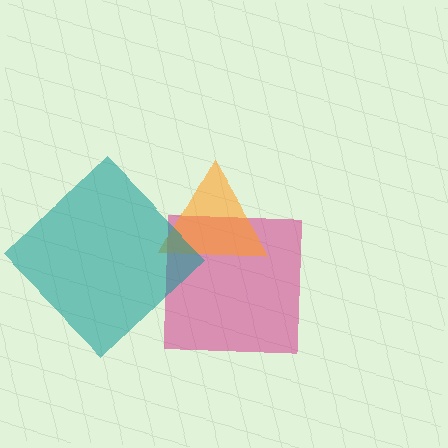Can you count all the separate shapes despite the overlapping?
Yes, there are 3 separate shapes.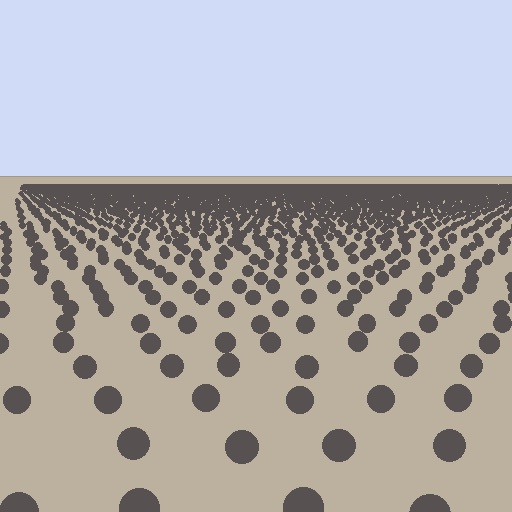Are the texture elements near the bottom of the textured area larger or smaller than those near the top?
Larger. Near the bottom, elements are closer to the viewer and appear at a bigger on-screen size.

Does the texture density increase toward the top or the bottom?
Density increases toward the top.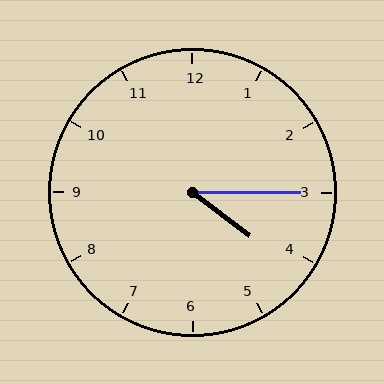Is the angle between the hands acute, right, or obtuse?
It is acute.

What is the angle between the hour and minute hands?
Approximately 38 degrees.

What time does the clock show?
4:15.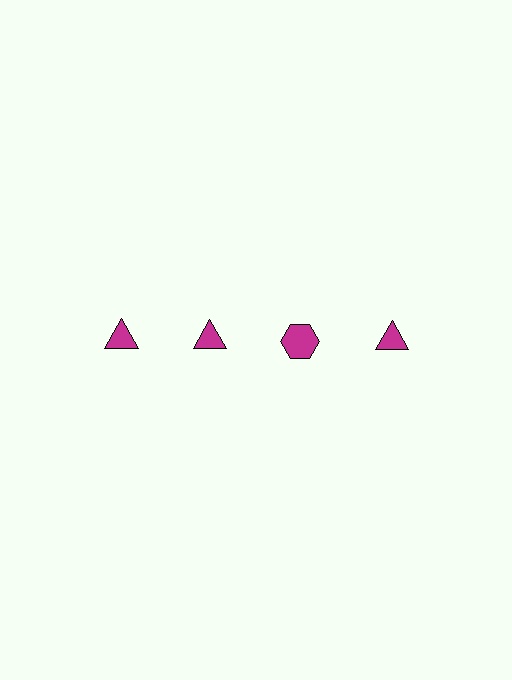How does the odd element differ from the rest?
It has a different shape: hexagon instead of triangle.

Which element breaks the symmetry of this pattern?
The magenta hexagon in the top row, center column breaks the symmetry. All other shapes are magenta triangles.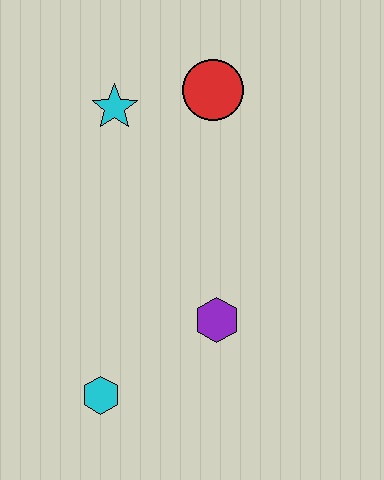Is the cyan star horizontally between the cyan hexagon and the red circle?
Yes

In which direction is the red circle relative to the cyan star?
The red circle is to the right of the cyan star.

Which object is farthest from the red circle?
The cyan hexagon is farthest from the red circle.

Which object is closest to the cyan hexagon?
The purple hexagon is closest to the cyan hexagon.